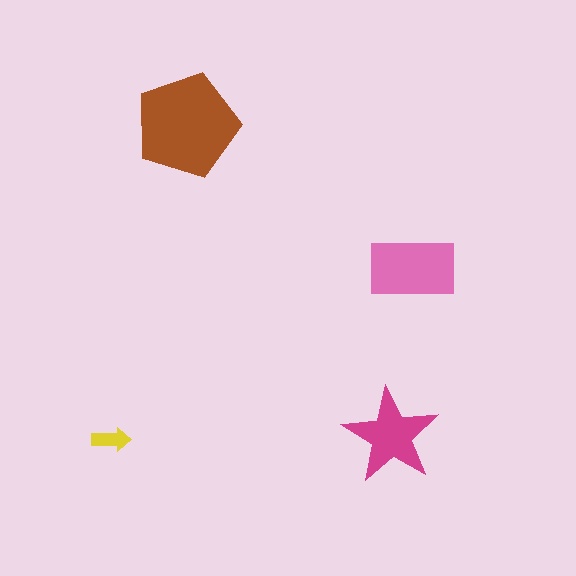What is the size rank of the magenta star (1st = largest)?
3rd.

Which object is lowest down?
The yellow arrow is bottommost.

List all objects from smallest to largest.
The yellow arrow, the magenta star, the pink rectangle, the brown pentagon.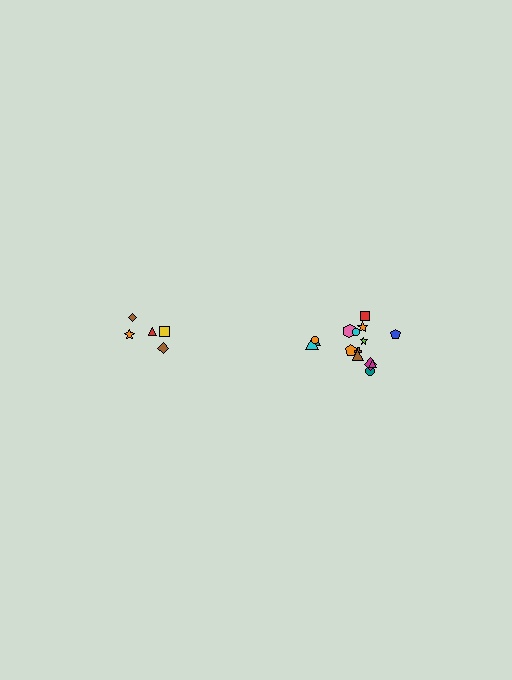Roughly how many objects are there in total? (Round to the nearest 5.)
Roughly 20 objects in total.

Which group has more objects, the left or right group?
The right group.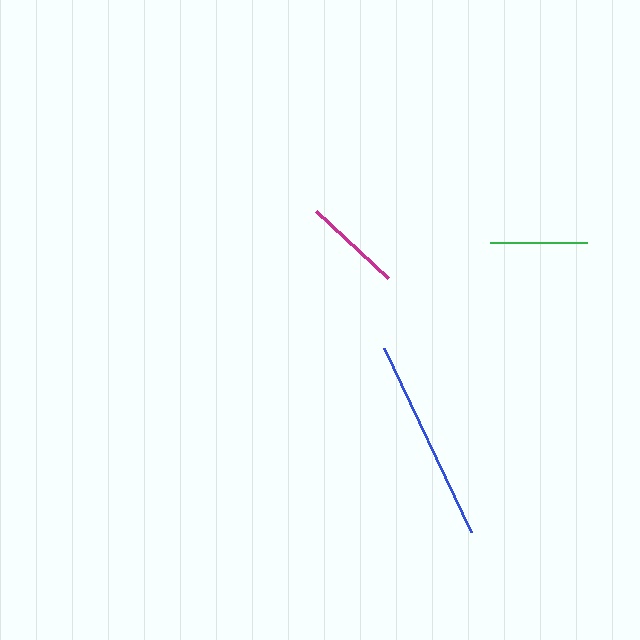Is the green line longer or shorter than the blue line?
The blue line is longer than the green line.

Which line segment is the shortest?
The green line is the shortest at approximately 96 pixels.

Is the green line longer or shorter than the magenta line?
The magenta line is longer than the green line.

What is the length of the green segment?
The green segment is approximately 96 pixels long.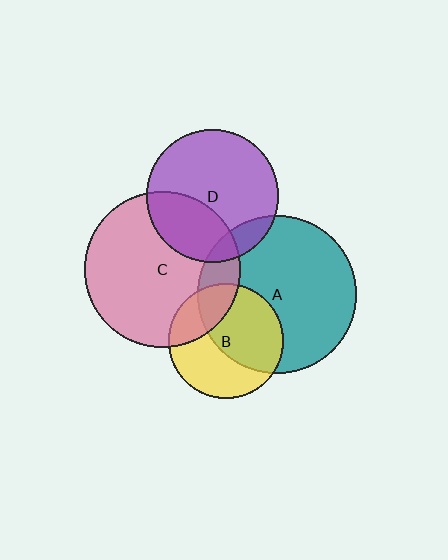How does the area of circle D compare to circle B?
Approximately 1.3 times.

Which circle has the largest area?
Circle A (teal).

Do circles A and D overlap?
Yes.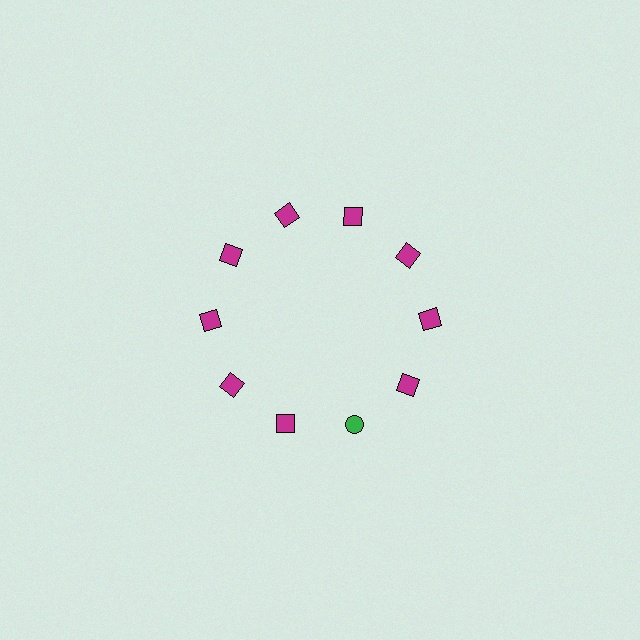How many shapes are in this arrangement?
There are 10 shapes arranged in a ring pattern.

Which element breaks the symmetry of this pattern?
The green circle at roughly the 5 o'clock position breaks the symmetry. All other shapes are magenta squares.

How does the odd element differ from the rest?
It differs in both color (green instead of magenta) and shape (circle instead of square).